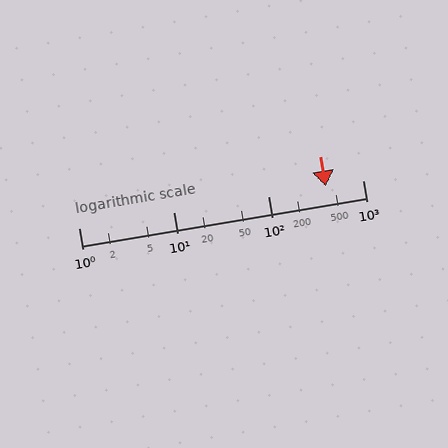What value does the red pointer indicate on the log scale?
The pointer indicates approximately 410.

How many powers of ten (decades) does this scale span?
The scale spans 3 decades, from 1 to 1000.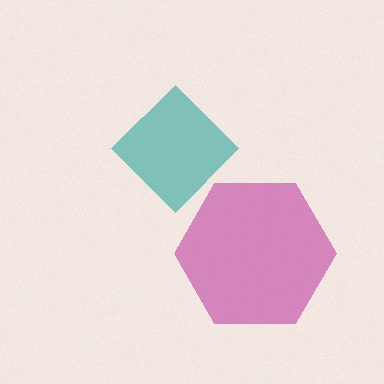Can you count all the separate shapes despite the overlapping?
Yes, there are 2 separate shapes.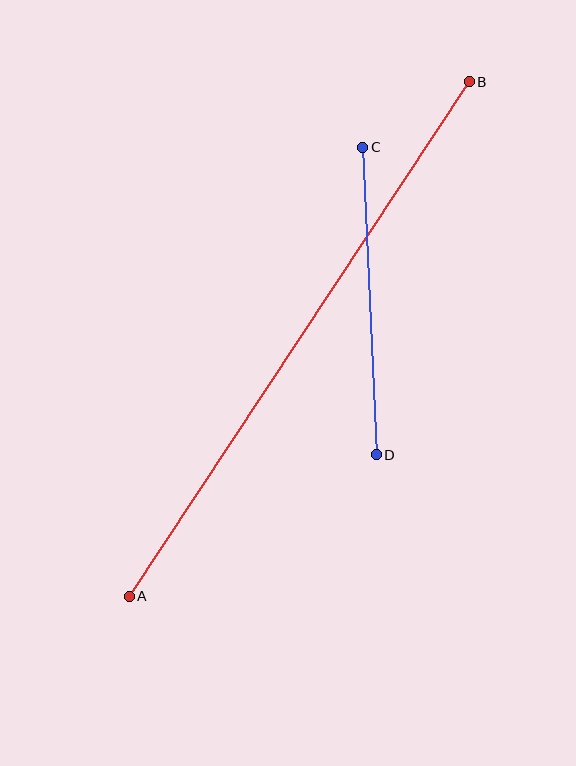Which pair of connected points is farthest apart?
Points A and B are farthest apart.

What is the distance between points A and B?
The distance is approximately 617 pixels.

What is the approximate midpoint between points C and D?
The midpoint is at approximately (370, 301) pixels.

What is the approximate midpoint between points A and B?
The midpoint is at approximately (299, 339) pixels.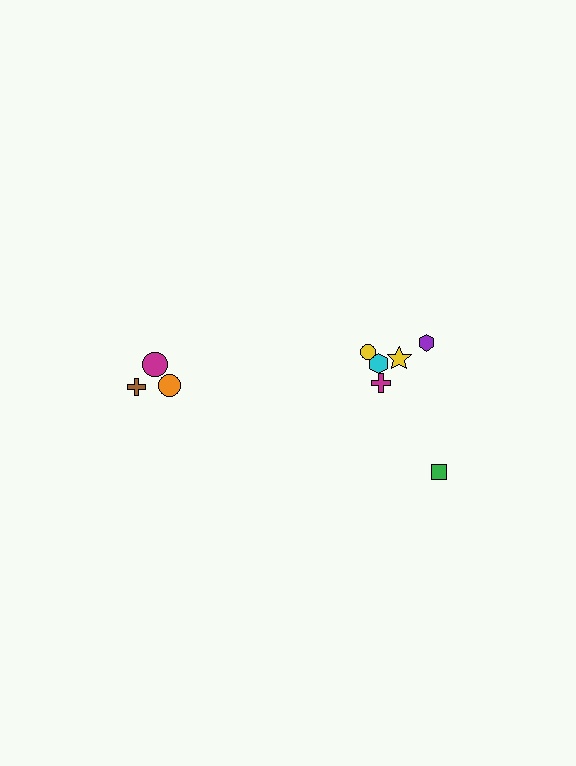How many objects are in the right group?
There are 6 objects.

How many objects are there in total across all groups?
There are 9 objects.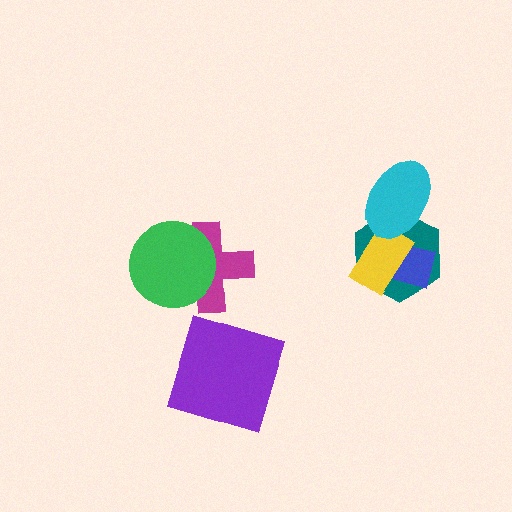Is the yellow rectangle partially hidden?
Yes, it is partially covered by another shape.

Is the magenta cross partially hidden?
Yes, it is partially covered by another shape.